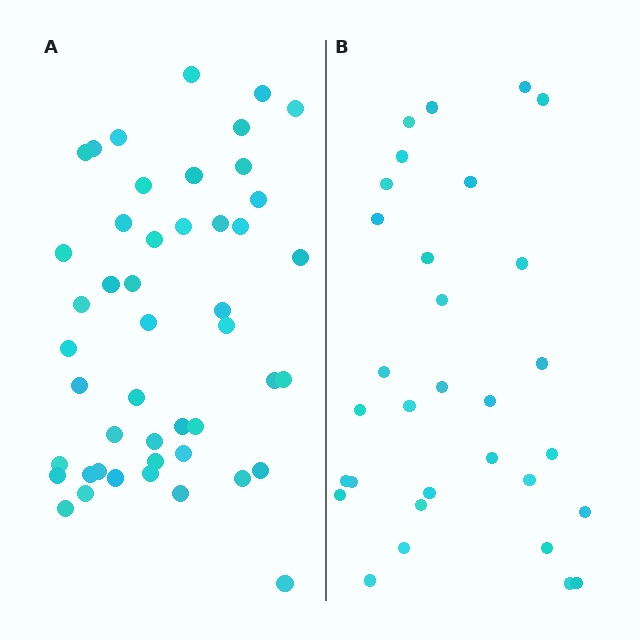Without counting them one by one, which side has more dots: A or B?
Region A (the left region) has more dots.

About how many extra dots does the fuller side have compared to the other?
Region A has approximately 15 more dots than region B.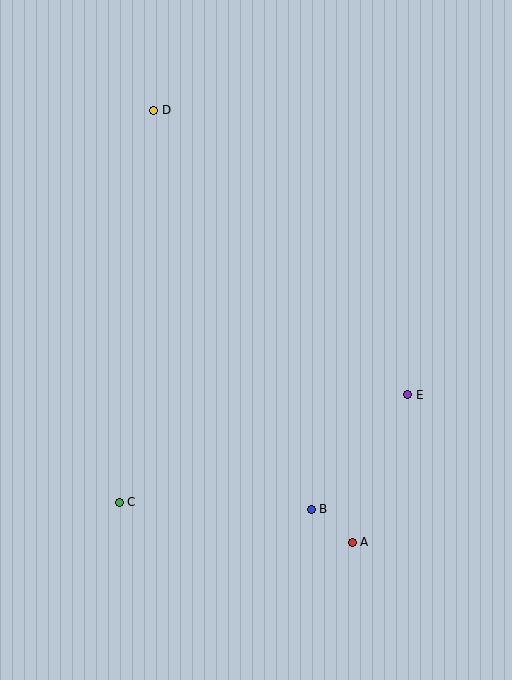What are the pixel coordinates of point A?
Point A is at (352, 542).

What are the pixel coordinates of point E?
Point E is at (408, 395).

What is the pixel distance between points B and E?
The distance between B and E is 150 pixels.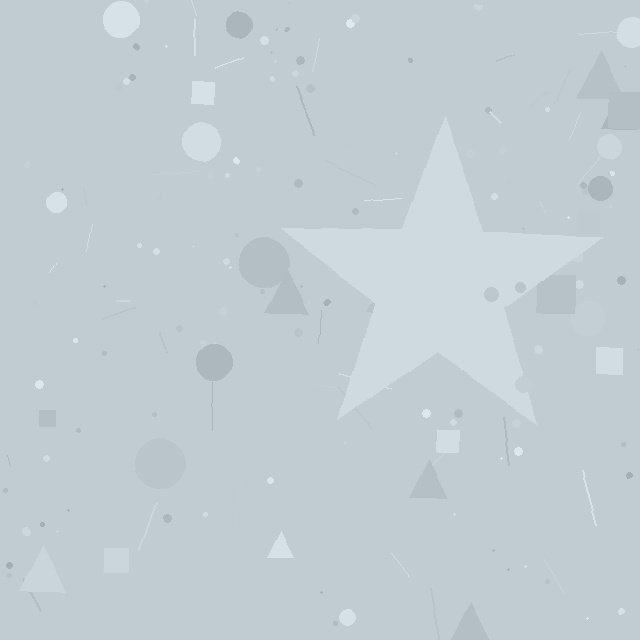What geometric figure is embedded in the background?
A star is embedded in the background.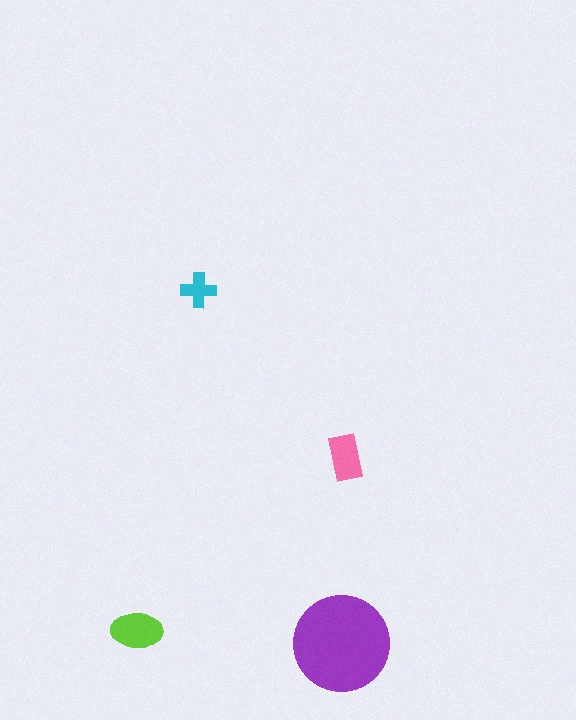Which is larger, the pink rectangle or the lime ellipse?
The lime ellipse.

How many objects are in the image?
There are 4 objects in the image.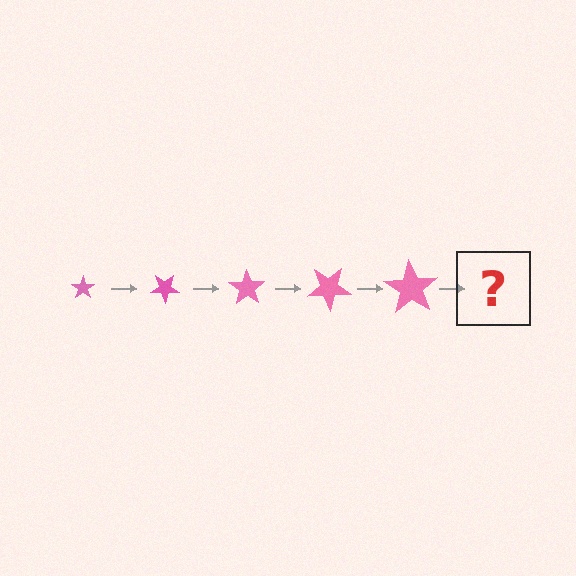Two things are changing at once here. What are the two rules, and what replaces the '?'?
The two rules are that the star grows larger each step and it rotates 35 degrees each step. The '?' should be a star, larger than the previous one and rotated 175 degrees from the start.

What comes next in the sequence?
The next element should be a star, larger than the previous one and rotated 175 degrees from the start.